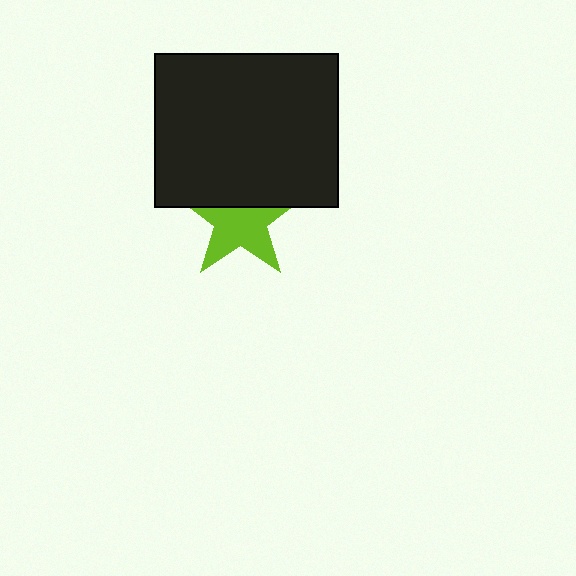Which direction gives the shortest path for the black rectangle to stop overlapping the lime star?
Moving up gives the shortest separation.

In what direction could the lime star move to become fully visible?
The lime star could move down. That would shift it out from behind the black rectangle entirely.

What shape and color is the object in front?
The object in front is a black rectangle.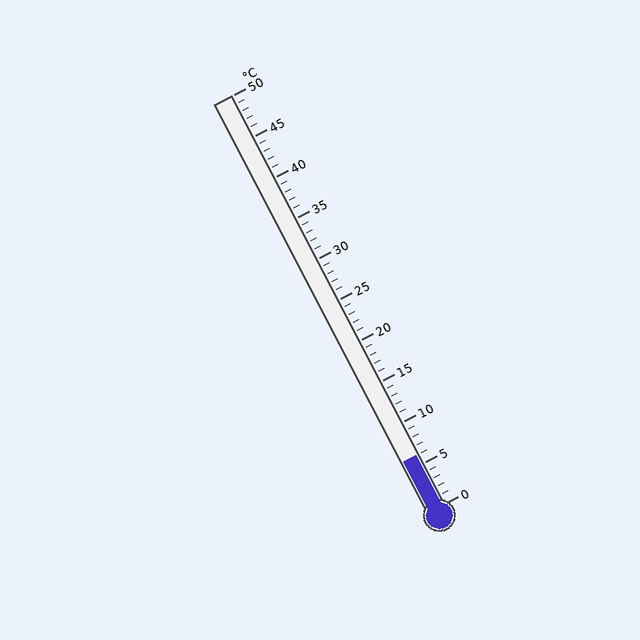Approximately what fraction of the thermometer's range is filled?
The thermometer is filled to approximately 10% of its range.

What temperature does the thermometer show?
The thermometer shows approximately 6°C.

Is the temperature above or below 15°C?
The temperature is below 15°C.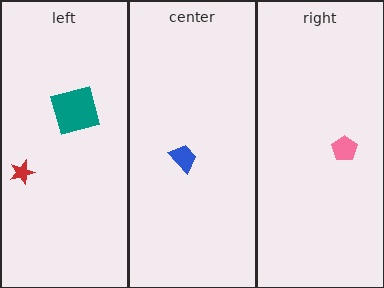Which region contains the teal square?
The left region.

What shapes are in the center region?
The blue trapezoid.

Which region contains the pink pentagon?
The right region.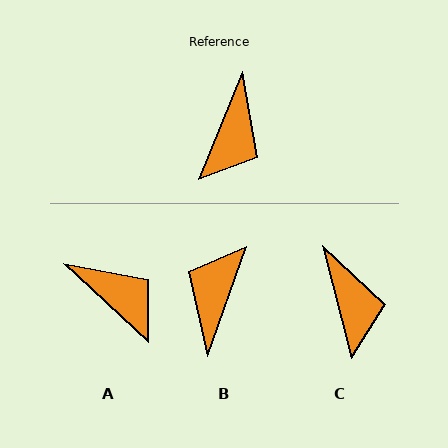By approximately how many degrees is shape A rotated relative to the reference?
Approximately 69 degrees counter-clockwise.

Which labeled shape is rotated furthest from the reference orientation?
B, about 178 degrees away.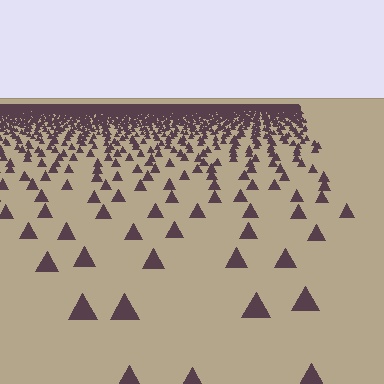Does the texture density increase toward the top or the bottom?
Density increases toward the top.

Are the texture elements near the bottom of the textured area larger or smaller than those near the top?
Larger. Near the bottom, elements are closer to the viewer and appear at a bigger on-screen size.